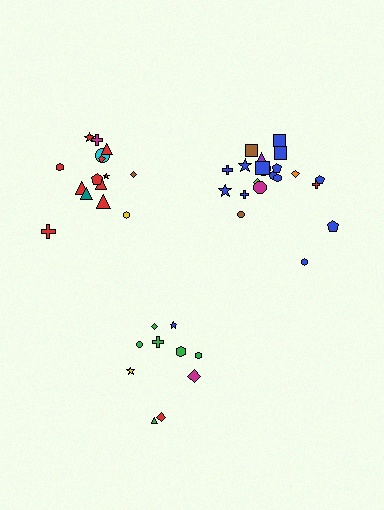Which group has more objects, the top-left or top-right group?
The top-right group.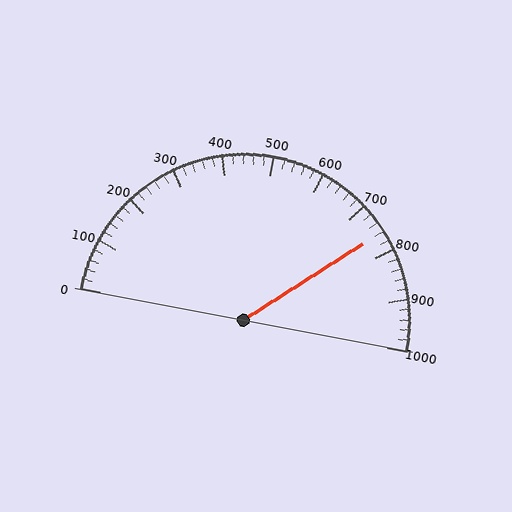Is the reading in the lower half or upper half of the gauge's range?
The reading is in the upper half of the range (0 to 1000).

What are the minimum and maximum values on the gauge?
The gauge ranges from 0 to 1000.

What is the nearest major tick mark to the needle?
The nearest major tick mark is 800.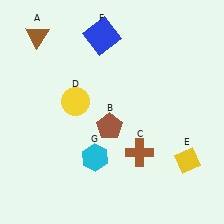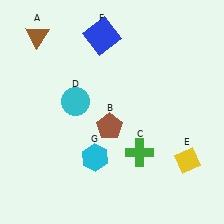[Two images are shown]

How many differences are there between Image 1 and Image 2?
There are 2 differences between the two images.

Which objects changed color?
C changed from brown to green. D changed from yellow to cyan.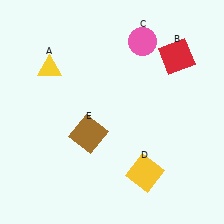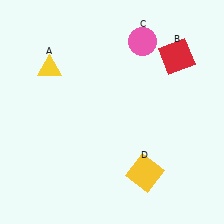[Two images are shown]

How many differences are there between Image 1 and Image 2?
There is 1 difference between the two images.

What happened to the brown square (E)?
The brown square (E) was removed in Image 2. It was in the bottom-left area of Image 1.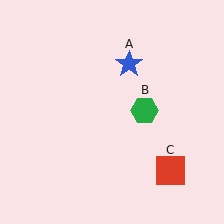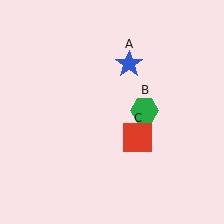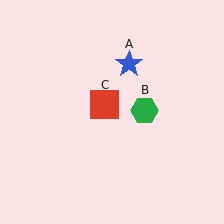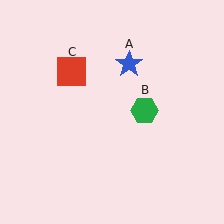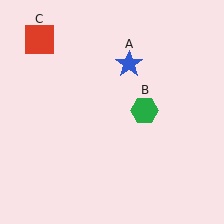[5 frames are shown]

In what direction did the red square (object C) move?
The red square (object C) moved up and to the left.